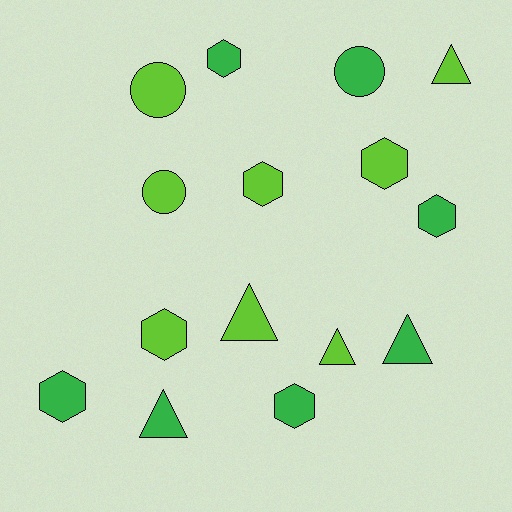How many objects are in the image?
There are 15 objects.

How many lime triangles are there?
There are 3 lime triangles.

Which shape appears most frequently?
Hexagon, with 7 objects.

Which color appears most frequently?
Lime, with 8 objects.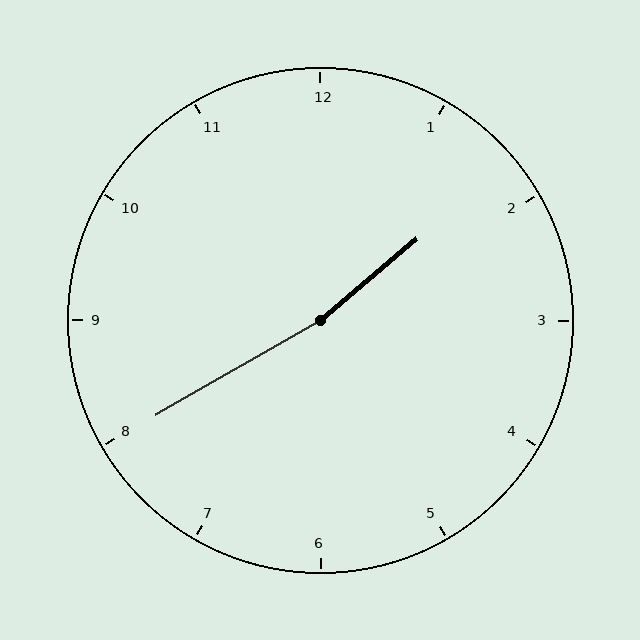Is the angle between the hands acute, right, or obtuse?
It is obtuse.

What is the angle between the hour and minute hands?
Approximately 170 degrees.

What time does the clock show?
1:40.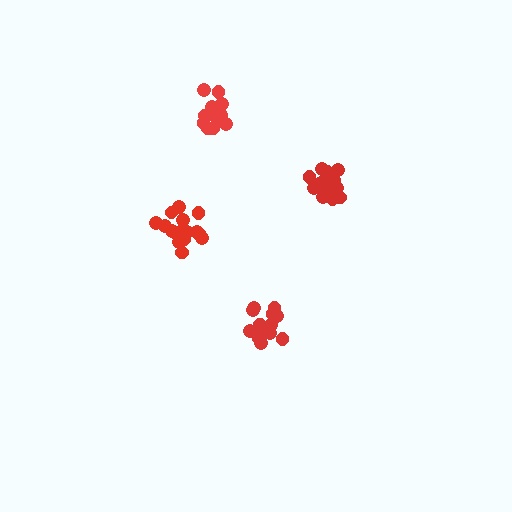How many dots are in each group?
Group 1: 13 dots, Group 2: 16 dots, Group 3: 14 dots, Group 4: 17 dots (60 total).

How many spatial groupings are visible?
There are 4 spatial groupings.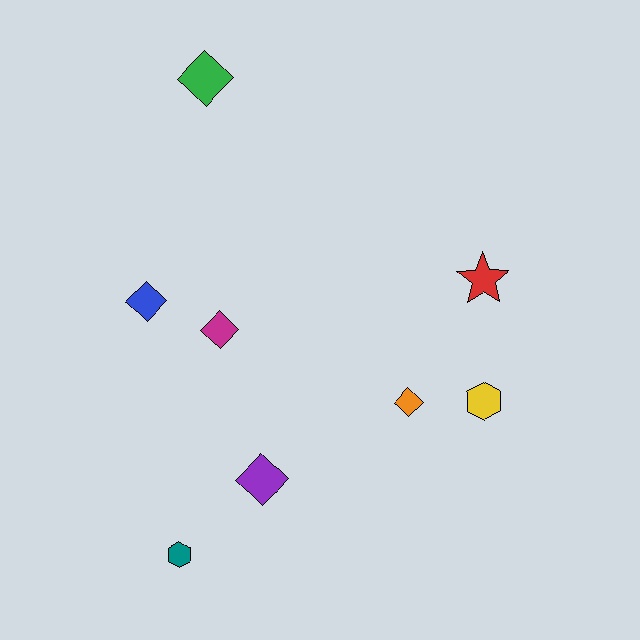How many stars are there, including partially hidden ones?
There is 1 star.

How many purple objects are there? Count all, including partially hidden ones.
There is 1 purple object.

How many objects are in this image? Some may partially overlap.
There are 8 objects.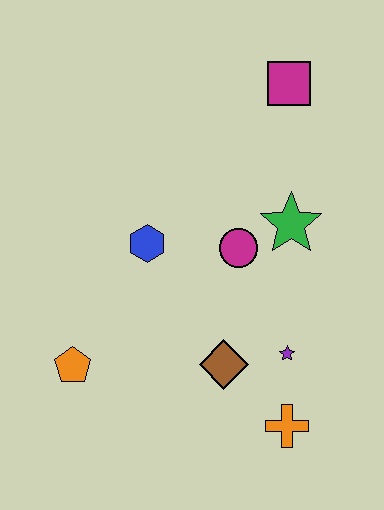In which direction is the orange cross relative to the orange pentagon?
The orange cross is to the right of the orange pentagon.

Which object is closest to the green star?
The magenta circle is closest to the green star.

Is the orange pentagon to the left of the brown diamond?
Yes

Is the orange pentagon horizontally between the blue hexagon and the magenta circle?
No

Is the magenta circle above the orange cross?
Yes